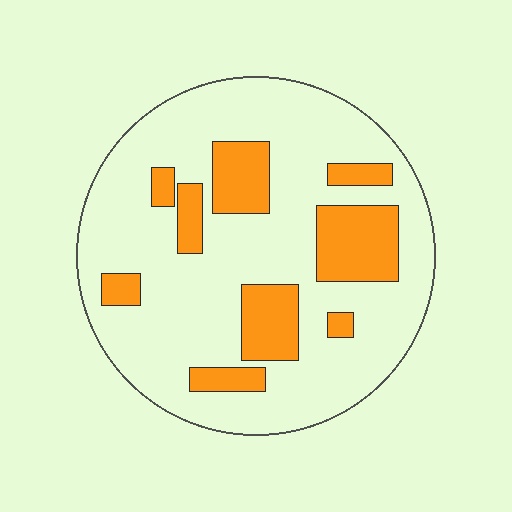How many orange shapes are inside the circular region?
9.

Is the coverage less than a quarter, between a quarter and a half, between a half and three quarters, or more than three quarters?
Less than a quarter.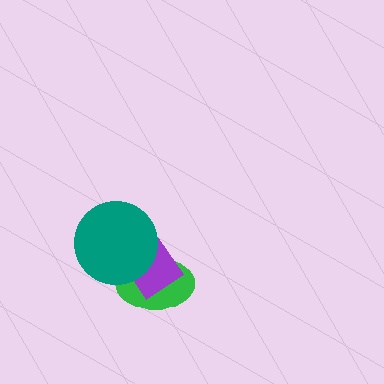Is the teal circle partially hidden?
No, no other shape covers it.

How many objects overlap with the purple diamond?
2 objects overlap with the purple diamond.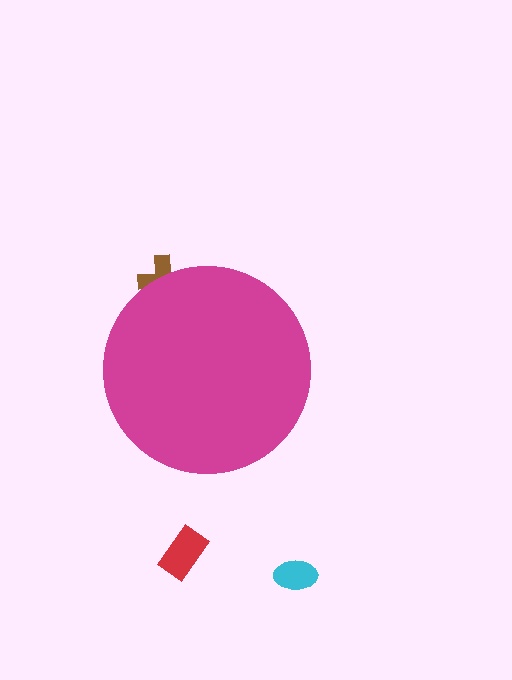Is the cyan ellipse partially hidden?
No, the cyan ellipse is fully visible.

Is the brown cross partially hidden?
Yes, the brown cross is partially hidden behind the magenta circle.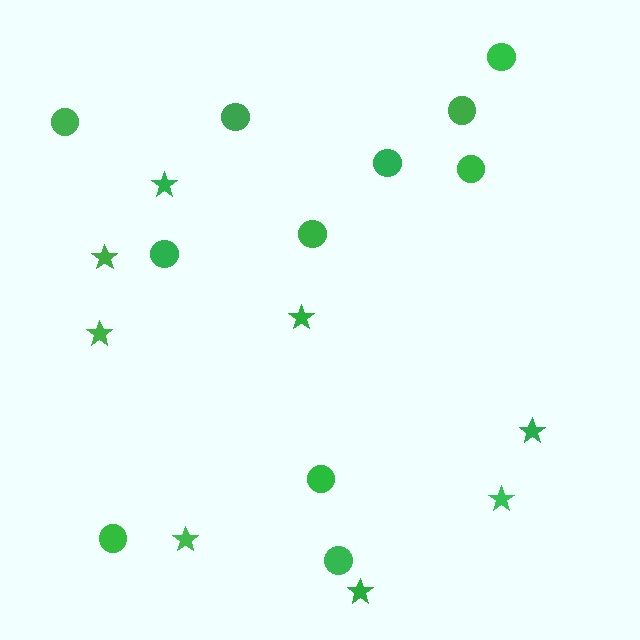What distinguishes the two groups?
There are 2 groups: one group of stars (8) and one group of circles (11).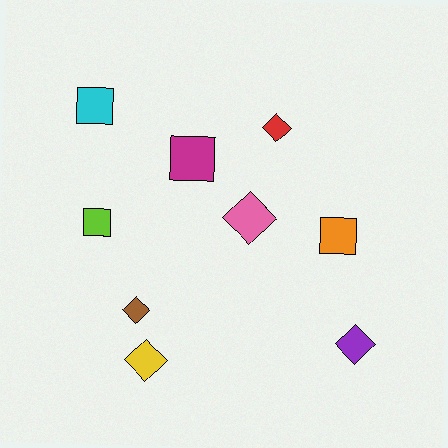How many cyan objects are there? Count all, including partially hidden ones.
There is 1 cyan object.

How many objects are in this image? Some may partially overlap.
There are 9 objects.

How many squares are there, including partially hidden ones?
There are 4 squares.